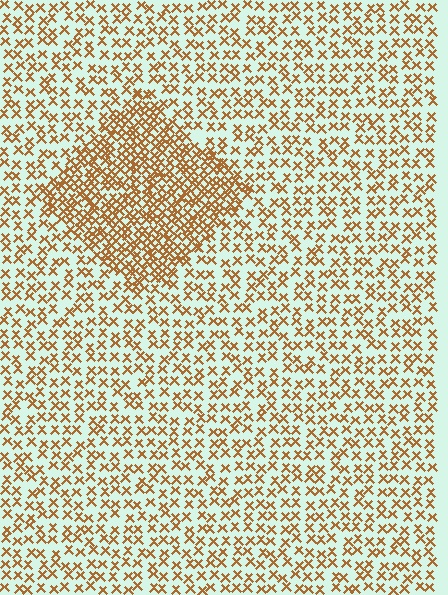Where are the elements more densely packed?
The elements are more densely packed inside the diamond boundary.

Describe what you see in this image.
The image contains small brown elements arranged at two different densities. A diamond-shaped region is visible where the elements are more densely packed than the surrounding area.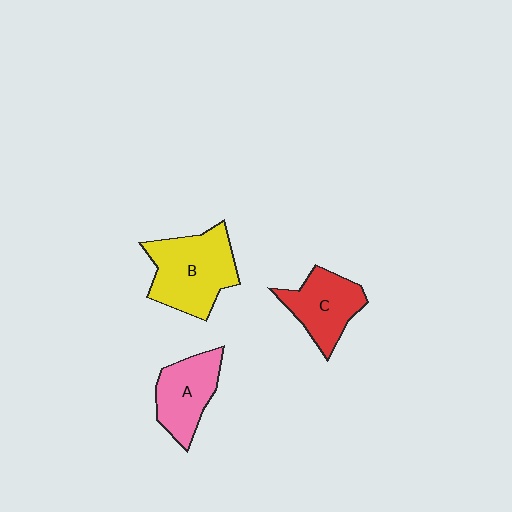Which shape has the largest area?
Shape B (yellow).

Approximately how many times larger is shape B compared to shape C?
Approximately 1.4 times.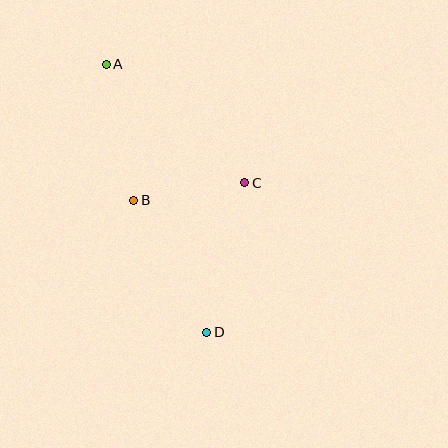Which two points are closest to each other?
Points B and C are closest to each other.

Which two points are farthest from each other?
Points A and D are farthest from each other.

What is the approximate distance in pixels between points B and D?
The distance between B and D is approximately 151 pixels.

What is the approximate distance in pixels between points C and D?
The distance between C and D is approximately 154 pixels.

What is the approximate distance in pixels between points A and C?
The distance between A and C is approximately 182 pixels.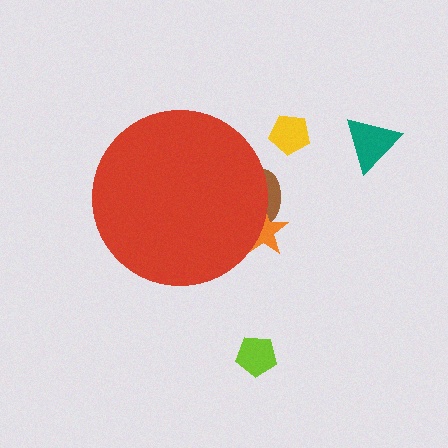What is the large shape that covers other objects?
A red circle.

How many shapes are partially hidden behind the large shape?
2 shapes are partially hidden.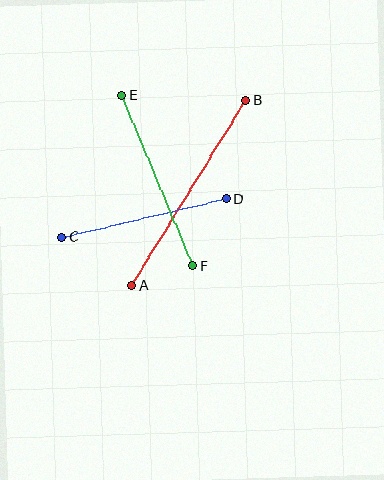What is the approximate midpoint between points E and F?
The midpoint is at approximately (157, 180) pixels.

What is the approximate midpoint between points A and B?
The midpoint is at approximately (189, 193) pixels.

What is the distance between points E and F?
The distance is approximately 185 pixels.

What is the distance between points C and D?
The distance is approximately 169 pixels.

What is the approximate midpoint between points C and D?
The midpoint is at approximately (144, 218) pixels.